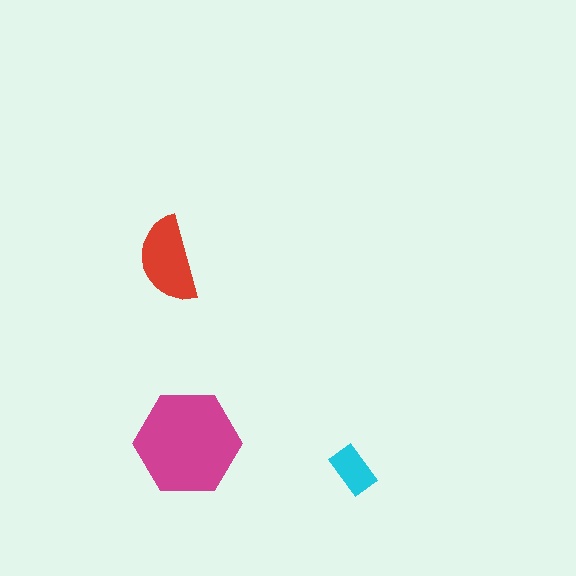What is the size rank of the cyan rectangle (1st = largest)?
3rd.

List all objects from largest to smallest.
The magenta hexagon, the red semicircle, the cyan rectangle.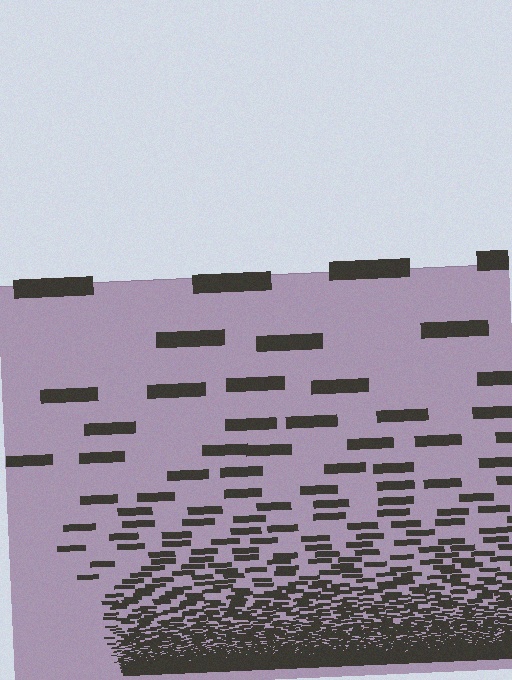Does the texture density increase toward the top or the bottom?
Density increases toward the bottom.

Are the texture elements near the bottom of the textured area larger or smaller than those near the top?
Smaller. The gradient is inverted — elements near the bottom are smaller and denser.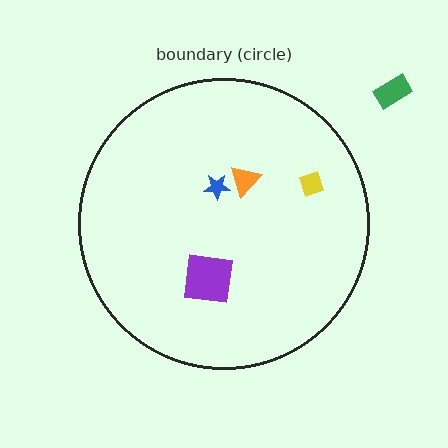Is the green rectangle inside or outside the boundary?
Outside.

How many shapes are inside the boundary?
4 inside, 1 outside.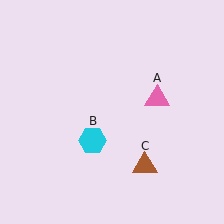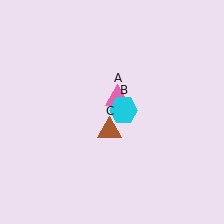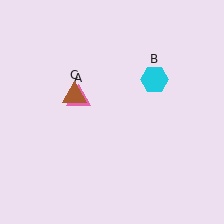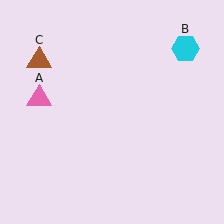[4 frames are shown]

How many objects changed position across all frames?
3 objects changed position: pink triangle (object A), cyan hexagon (object B), brown triangle (object C).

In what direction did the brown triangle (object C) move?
The brown triangle (object C) moved up and to the left.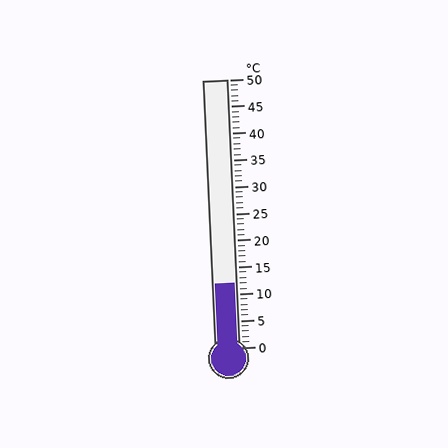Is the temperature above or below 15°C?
The temperature is below 15°C.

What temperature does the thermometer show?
The thermometer shows approximately 12°C.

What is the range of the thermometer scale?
The thermometer scale ranges from 0°C to 50°C.